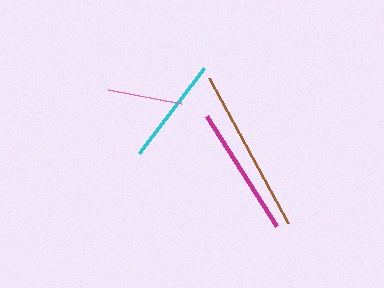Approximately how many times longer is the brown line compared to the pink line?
The brown line is approximately 2.2 times the length of the pink line.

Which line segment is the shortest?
The pink line is the shortest at approximately 75 pixels.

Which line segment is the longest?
The brown line is the longest at approximately 164 pixels.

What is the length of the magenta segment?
The magenta segment is approximately 130 pixels long.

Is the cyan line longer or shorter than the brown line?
The brown line is longer than the cyan line.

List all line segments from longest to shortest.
From longest to shortest: brown, magenta, cyan, pink.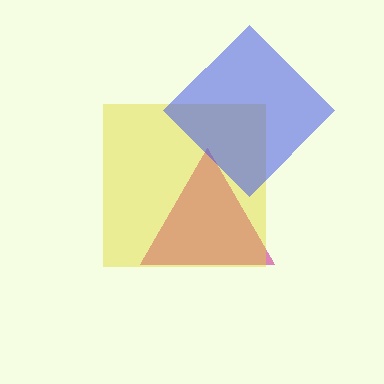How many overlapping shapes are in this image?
There are 3 overlapping shapes in the image.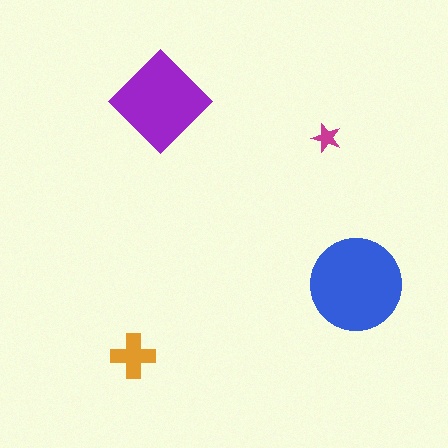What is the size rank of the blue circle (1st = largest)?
1st.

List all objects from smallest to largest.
The magenta star, the orange cross, the purple diamond, the blue circle.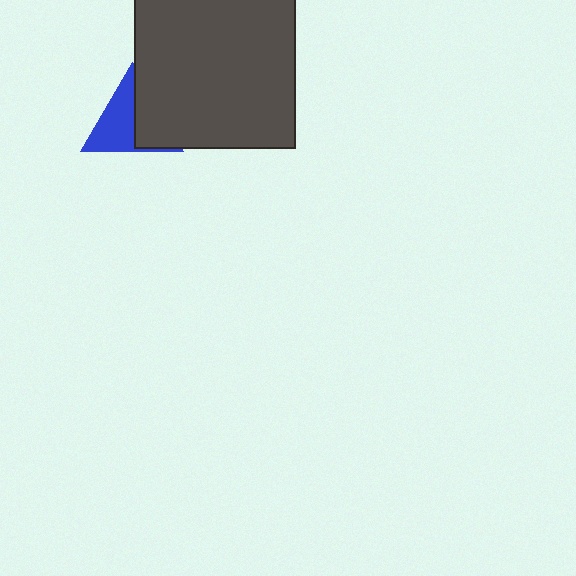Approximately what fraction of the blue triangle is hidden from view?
Roughly 45% of the blue triangle is hidden behind the dark gray square.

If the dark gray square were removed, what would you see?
You would see the complete blue triangle.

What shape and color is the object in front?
The object in front is a dark gray square.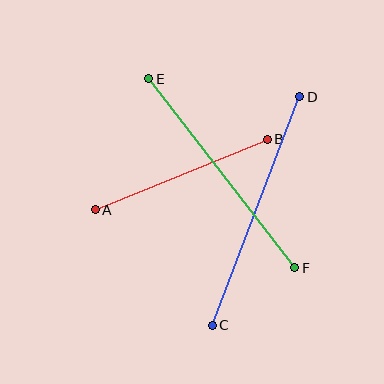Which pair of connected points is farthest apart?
Points C and D are farthest apart.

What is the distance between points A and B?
The distance is approximately 186 pixels.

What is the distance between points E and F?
The distance is approximately 239 pixels.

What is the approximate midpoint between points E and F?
The midpoint is at approximately (222, 173) pixels.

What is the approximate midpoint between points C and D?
The midpoint is at approximately (256, 211) pixels.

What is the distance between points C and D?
The distance is approximately 244 pixels.